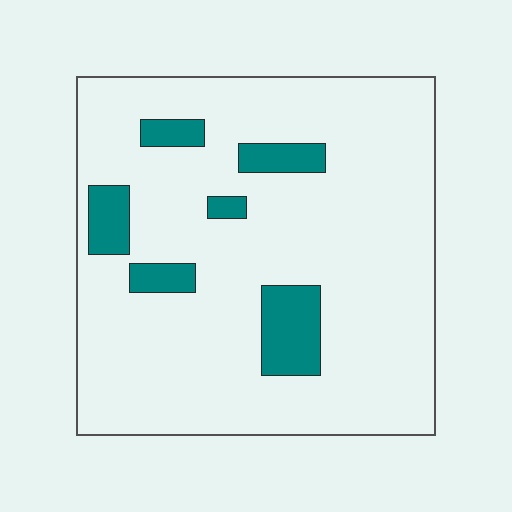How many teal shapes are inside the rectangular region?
6.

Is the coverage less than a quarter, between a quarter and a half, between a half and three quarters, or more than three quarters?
Less than a quarter.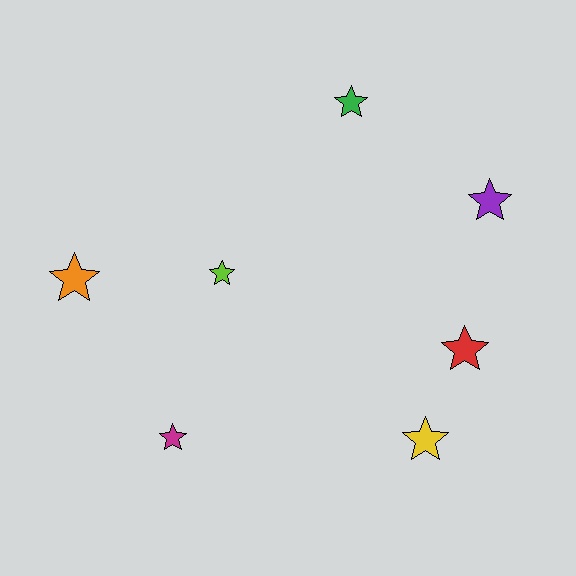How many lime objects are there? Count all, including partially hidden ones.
There is 1 lime object.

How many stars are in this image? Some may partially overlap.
There are 7 stars.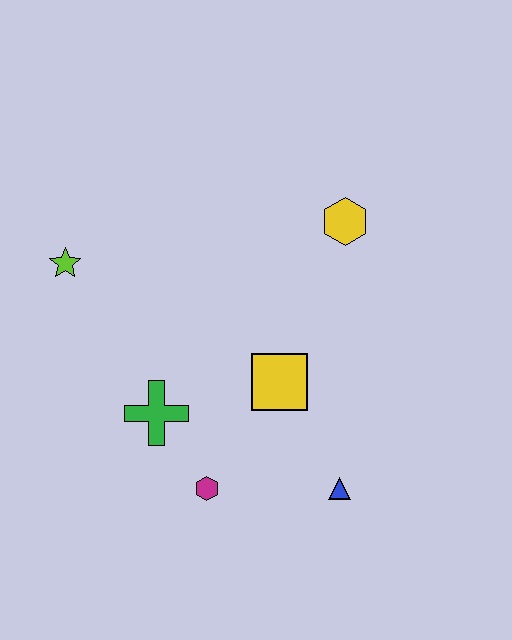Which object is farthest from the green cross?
The yellow hexagon is farthest from the green cross.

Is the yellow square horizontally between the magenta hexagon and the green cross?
No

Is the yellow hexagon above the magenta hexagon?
Yes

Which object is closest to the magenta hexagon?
The green cross is closest to the magenta hexagon.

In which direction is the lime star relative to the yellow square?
The lime star is to the left of the yellow square.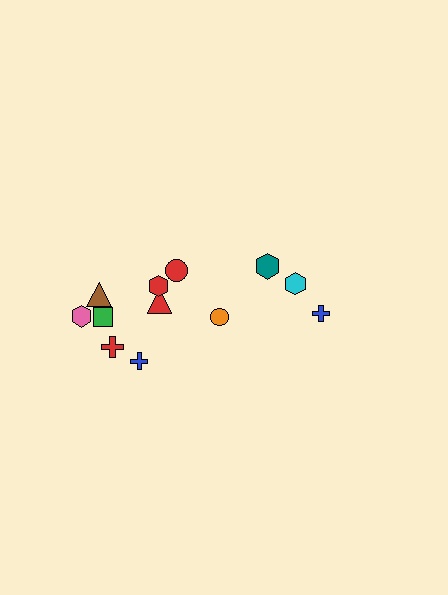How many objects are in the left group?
There are 8 objects.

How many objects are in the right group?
There are 4 objects.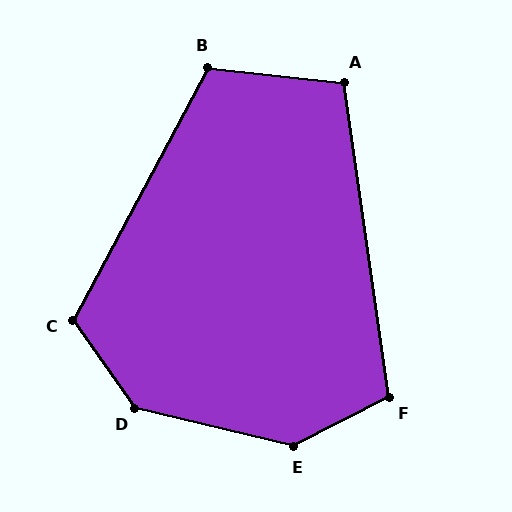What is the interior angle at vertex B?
Approximately 112 degrees (obtuse).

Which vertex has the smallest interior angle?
A, at approximately 104 degrees.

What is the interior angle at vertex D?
Approximately 139 degrees (obtuse).